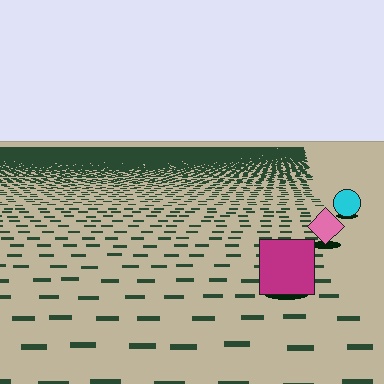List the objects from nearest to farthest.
From nearest to farthest: the magenta square, the pink diamond, the cyan circle.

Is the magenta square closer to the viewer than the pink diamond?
Yes. The magenta square is closer — you can tell from the texture gradient: the ground texture is coarser near it.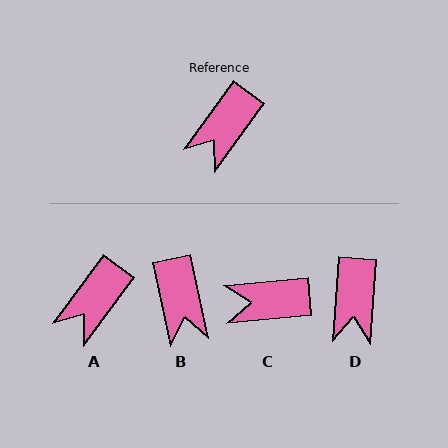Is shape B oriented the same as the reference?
No, it is off by about 49 degrees.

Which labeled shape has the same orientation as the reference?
A.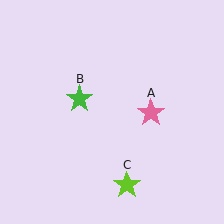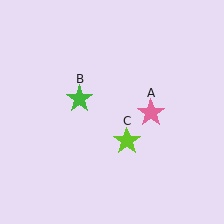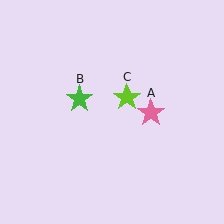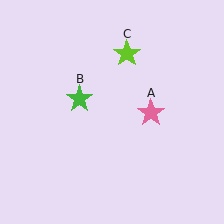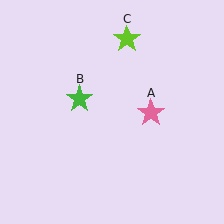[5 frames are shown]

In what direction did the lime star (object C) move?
The lime star (object C) moved up.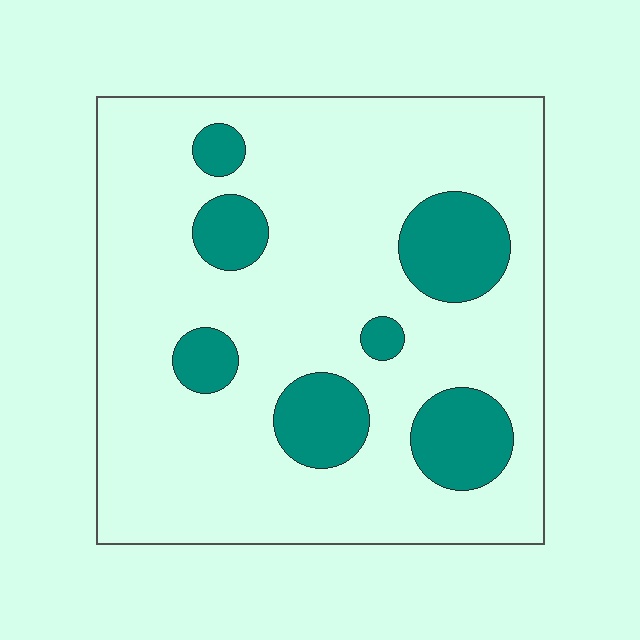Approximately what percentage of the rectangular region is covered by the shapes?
Approximately 20%.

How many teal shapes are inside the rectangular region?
7.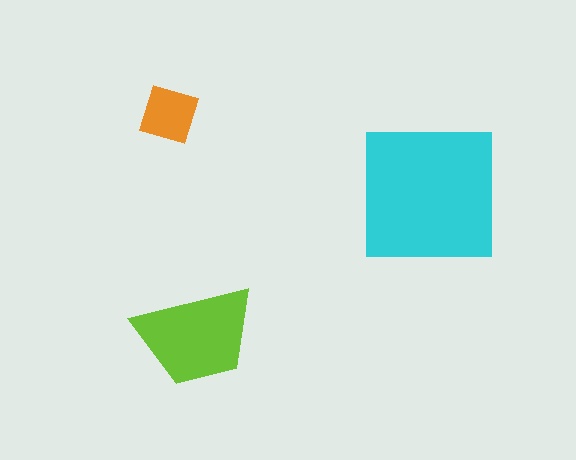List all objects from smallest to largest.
The orange diamond, the lime trapezoid, the cyan square.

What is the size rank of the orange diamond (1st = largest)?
3rd.